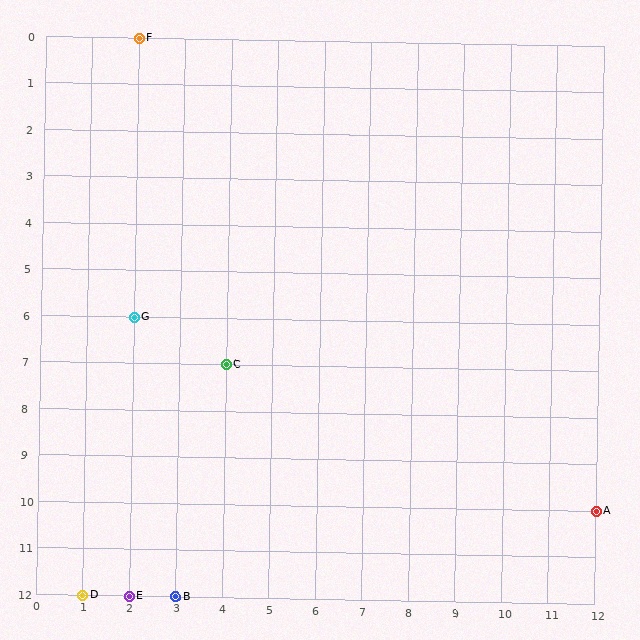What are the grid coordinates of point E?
Point E is at grid coordinates (2, 12).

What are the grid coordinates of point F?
Point F is at grid coordinates (2, 0).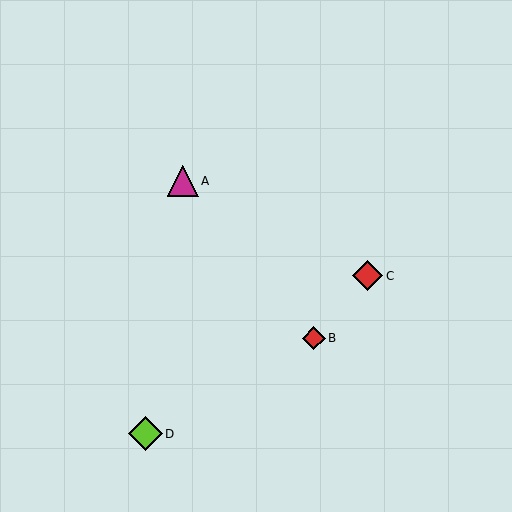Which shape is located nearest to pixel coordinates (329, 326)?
The red diamond (labeled B) at (314, 338) is nearest to that location.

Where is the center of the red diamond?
The center of the red diamond is at (368, 276).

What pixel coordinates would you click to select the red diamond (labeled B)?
Click at (314, 338) to select the red diamond B.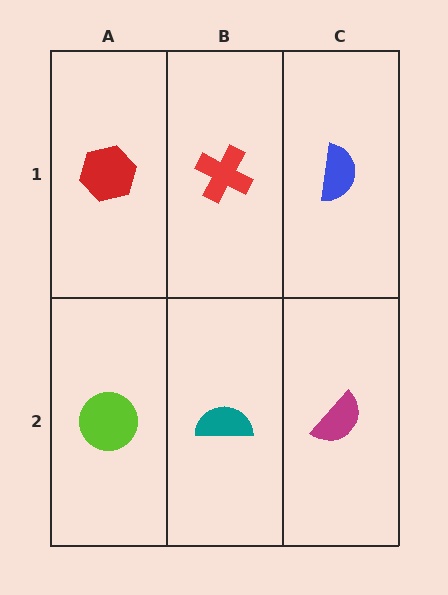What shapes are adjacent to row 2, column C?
A blue semicircle (row 1, column C), a teal semicircle (row 2, column B).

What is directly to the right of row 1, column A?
A red cross.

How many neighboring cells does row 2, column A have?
2.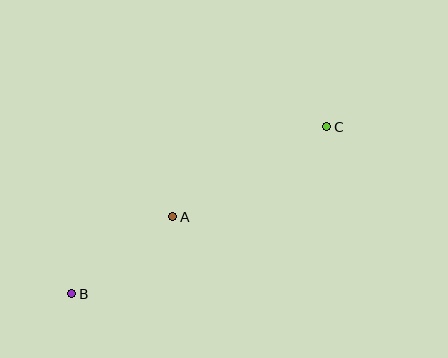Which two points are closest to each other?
Points A and B are closest to each other.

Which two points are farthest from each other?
Points B and C are farthest from each other.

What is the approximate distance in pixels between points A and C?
The distance between A and C is approximately 178 pixels.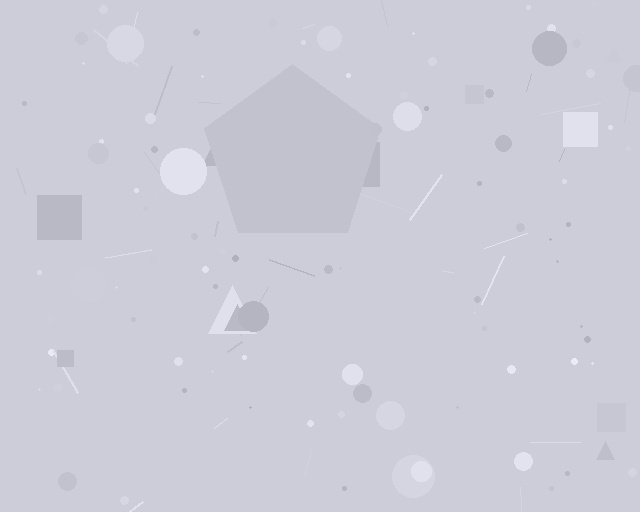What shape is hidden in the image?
A pentagon is hidden in the image.